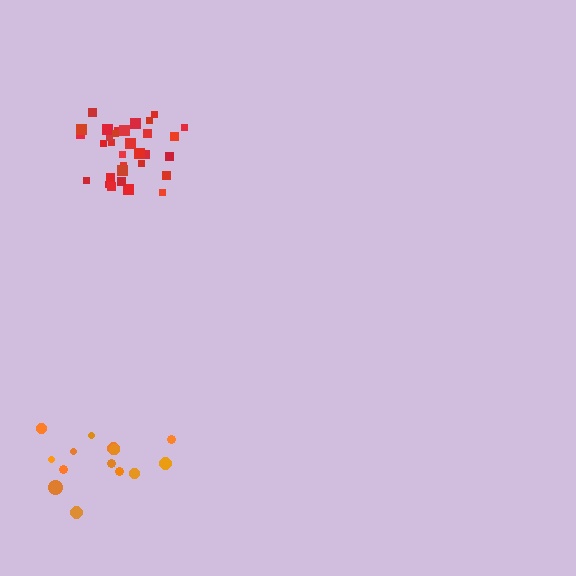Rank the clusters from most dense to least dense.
red, orange.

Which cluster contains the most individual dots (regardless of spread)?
Red (32).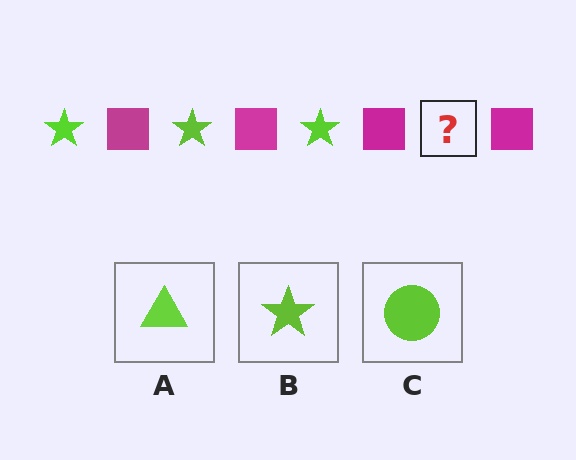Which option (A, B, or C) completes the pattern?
B.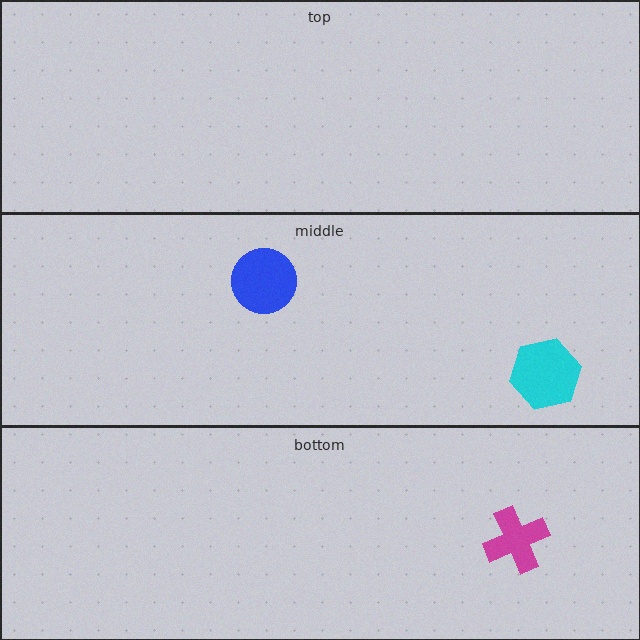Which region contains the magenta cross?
The bottom region.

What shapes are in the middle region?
The blue circle, the cyan hexagon.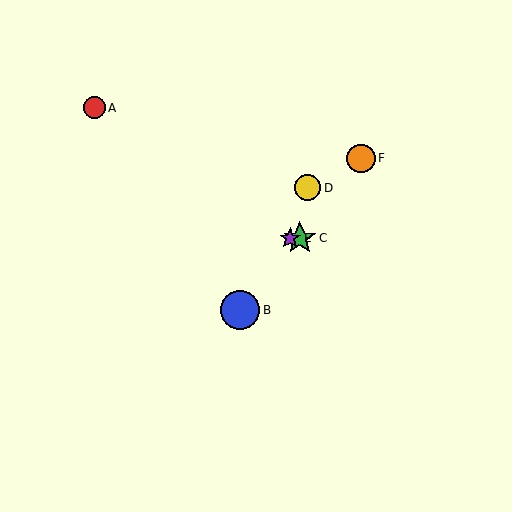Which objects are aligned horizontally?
Objects C, E are aligned horizontally.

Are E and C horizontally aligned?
Yes, both are at y≈238.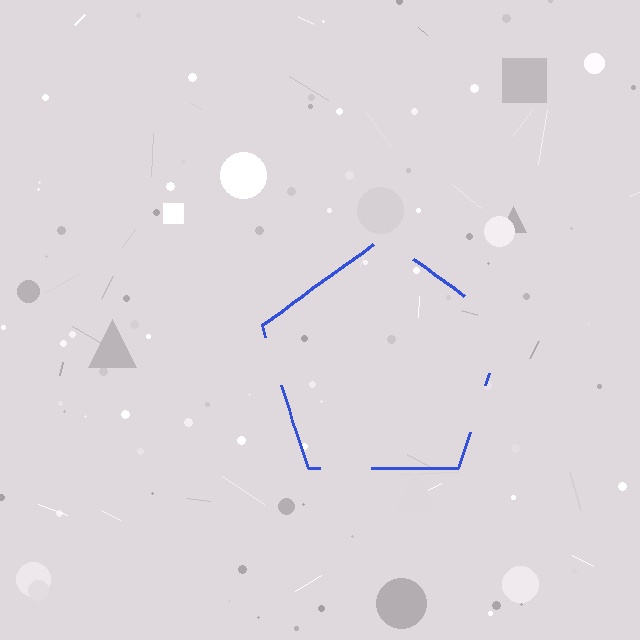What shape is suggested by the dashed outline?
The dashed outline suggests a pentagon.